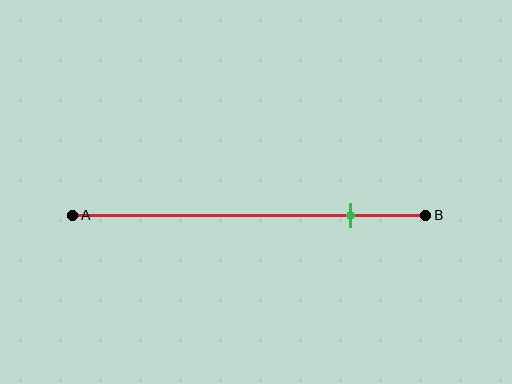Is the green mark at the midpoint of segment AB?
No, the mark is at about 80% from A, not at the 50% midpoint.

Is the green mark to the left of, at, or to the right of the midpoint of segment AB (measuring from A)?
The green mark is to the right of the midpoint of segment AB.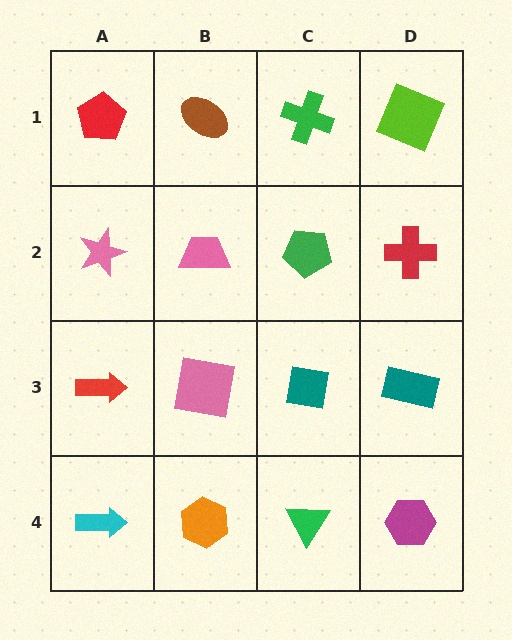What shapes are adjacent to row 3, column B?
A pink trapezoid (row 2, column B), an orange hexagon (row 4, column B), a red arrow (row 3, column A), a teal square (row 3, column C).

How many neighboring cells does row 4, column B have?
3.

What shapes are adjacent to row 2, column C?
A green cross (row 1, column C), a teal square (row 3, column C), a pink trapezoid (row 2, column B), a red cross (row 2, column D).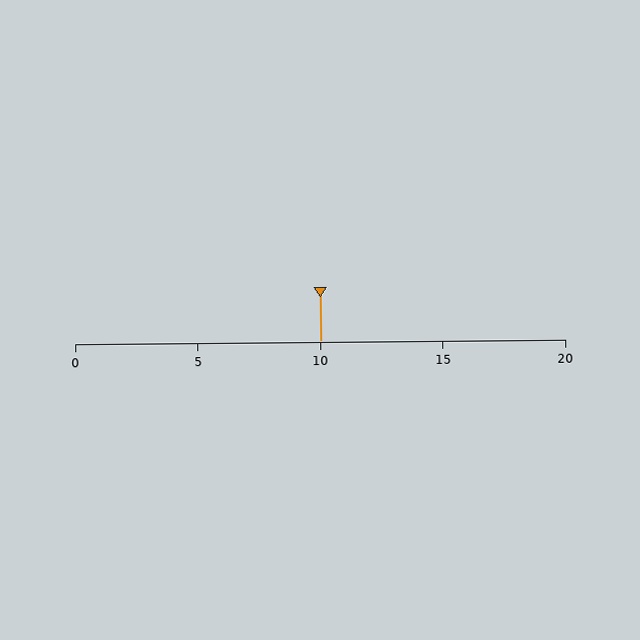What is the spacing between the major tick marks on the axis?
The major ticks are spaced 5 apart.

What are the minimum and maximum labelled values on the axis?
The axis runs from 0 to 20.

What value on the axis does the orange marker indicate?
The marker indicates approximately 10.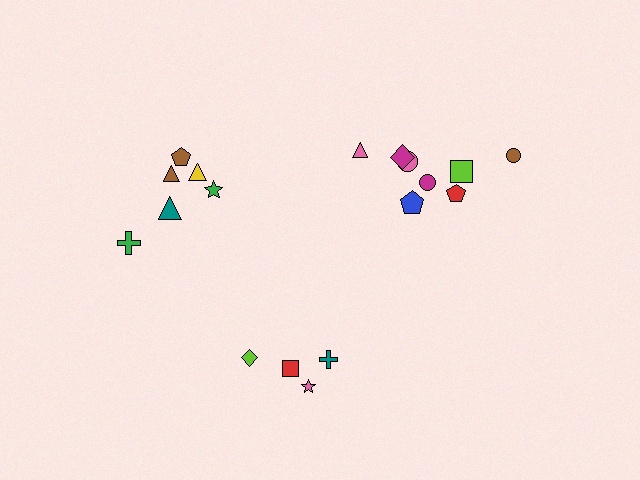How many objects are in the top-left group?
There are 6 objects.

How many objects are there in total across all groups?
There are 18 objects.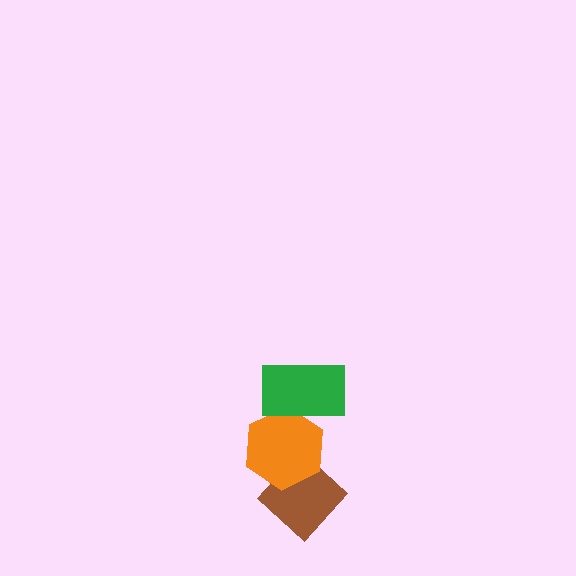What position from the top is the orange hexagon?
The orange hexagon is 2nd from the top.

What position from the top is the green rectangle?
The green rectangle is 1st from the top.